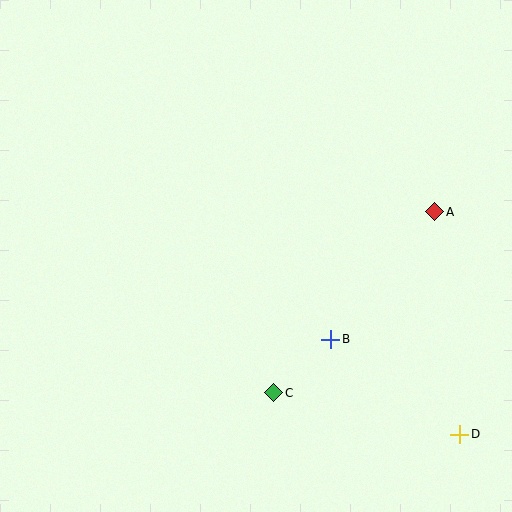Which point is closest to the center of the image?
Point B at (331, 339) is closest to the center.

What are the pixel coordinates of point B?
Point B is at (331, 339).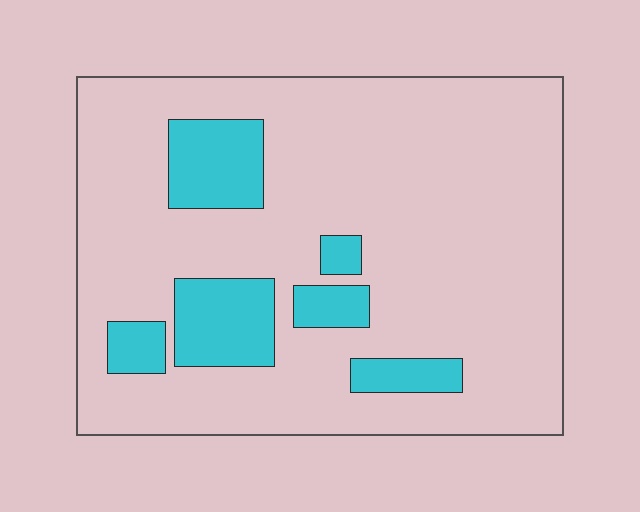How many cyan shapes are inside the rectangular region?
6.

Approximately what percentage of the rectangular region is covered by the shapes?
Approximately 15%.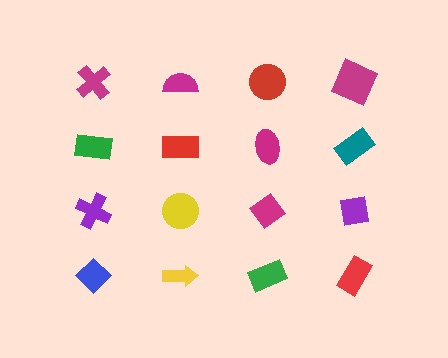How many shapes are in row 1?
4 shapes.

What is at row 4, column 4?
A red rectangle.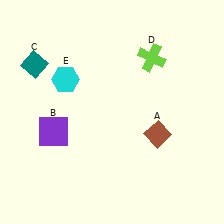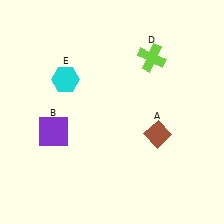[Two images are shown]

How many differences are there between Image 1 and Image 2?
There is 1 difference between the two images.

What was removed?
The teal diamond (C) was removed in Image 2.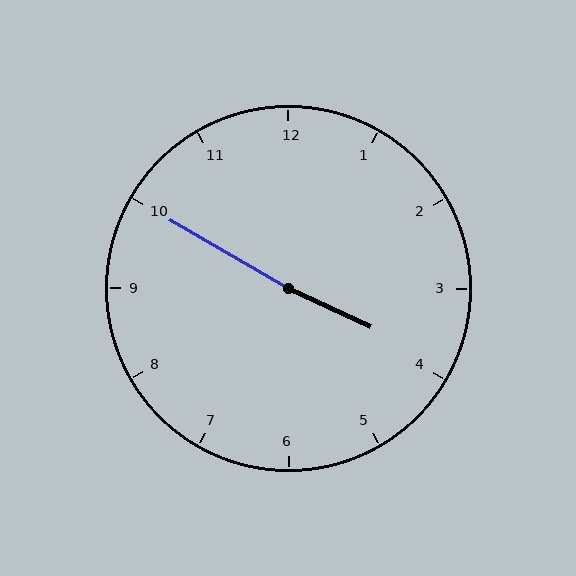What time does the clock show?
3:50.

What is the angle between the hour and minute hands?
Approximately 175 degrees.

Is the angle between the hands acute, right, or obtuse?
It is obtuse.